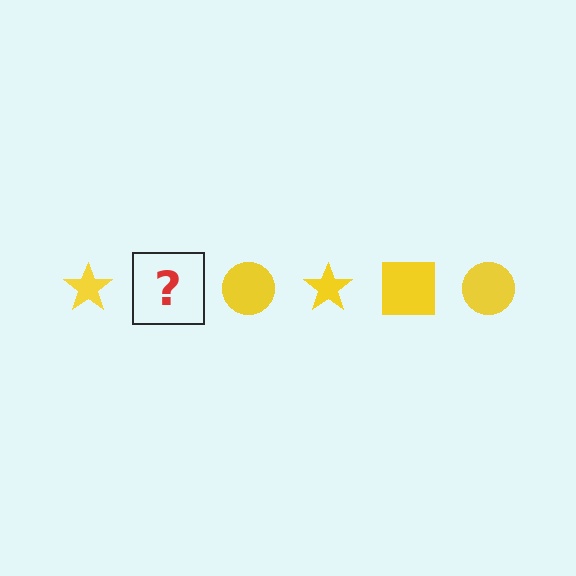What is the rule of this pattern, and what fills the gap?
The rule is that the pattern cycles through star, square, circle shapes in yellow. The gap should be filled with a yellow square.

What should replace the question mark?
The question mark should be replaced with a yellow square.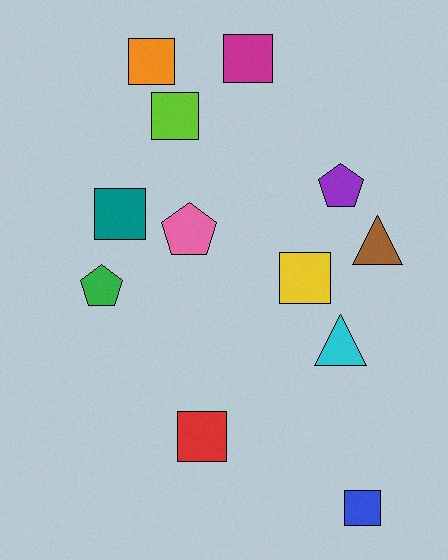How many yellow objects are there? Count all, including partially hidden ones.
There is 1 yellow object.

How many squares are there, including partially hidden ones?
There are 7 squares.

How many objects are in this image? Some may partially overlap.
There are 12 objects.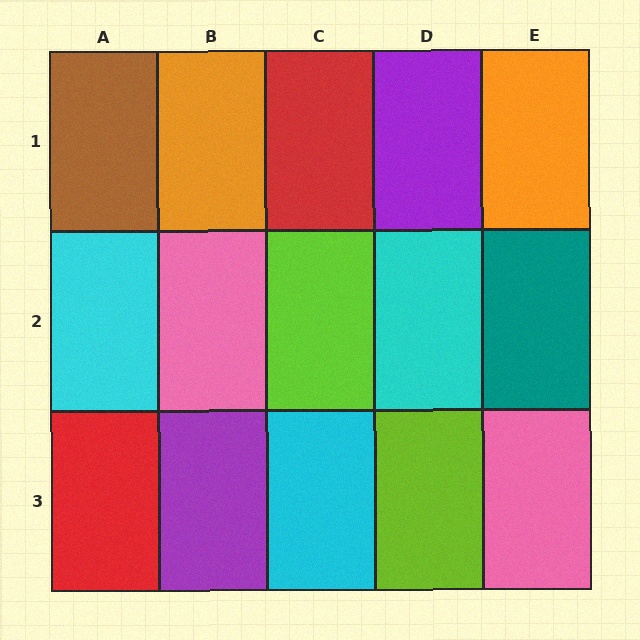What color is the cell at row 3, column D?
Lime.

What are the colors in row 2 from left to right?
Cyan, pink, lime, cyan, teal.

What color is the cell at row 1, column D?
Purple.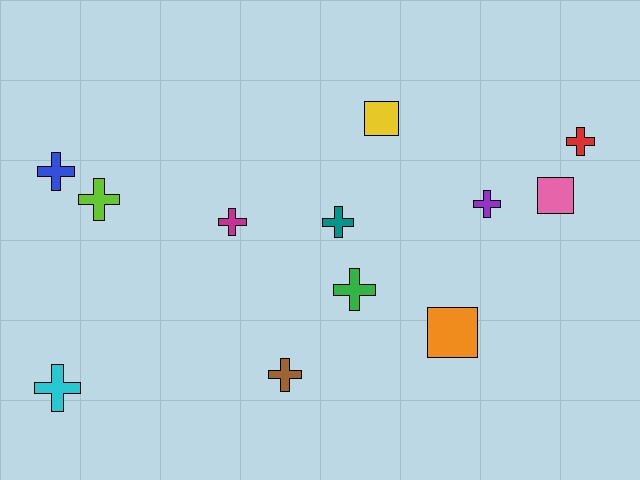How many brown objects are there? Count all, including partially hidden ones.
There is 1 brown object.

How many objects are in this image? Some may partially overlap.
There are 12 objects.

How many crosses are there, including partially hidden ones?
There are 9 crosses.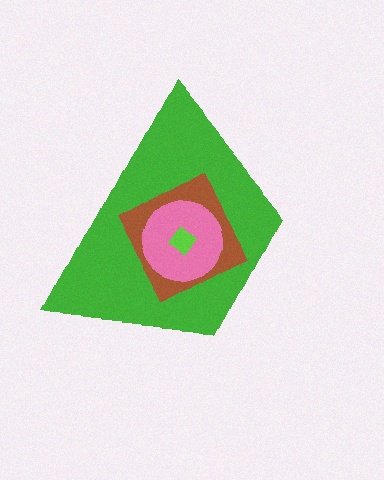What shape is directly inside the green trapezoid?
The brown diamond.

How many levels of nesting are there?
4.